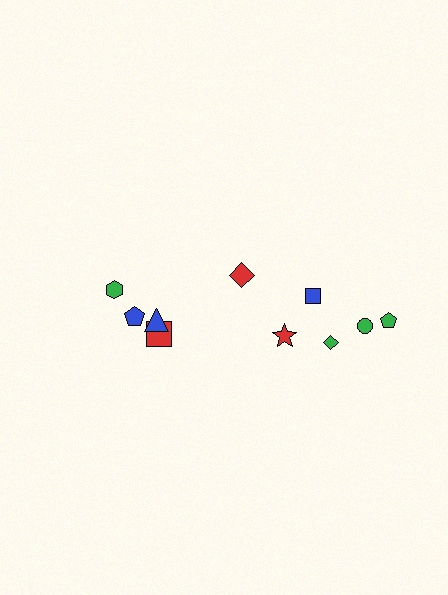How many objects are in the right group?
There are 6 objects.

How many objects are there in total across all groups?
There are 10 objects.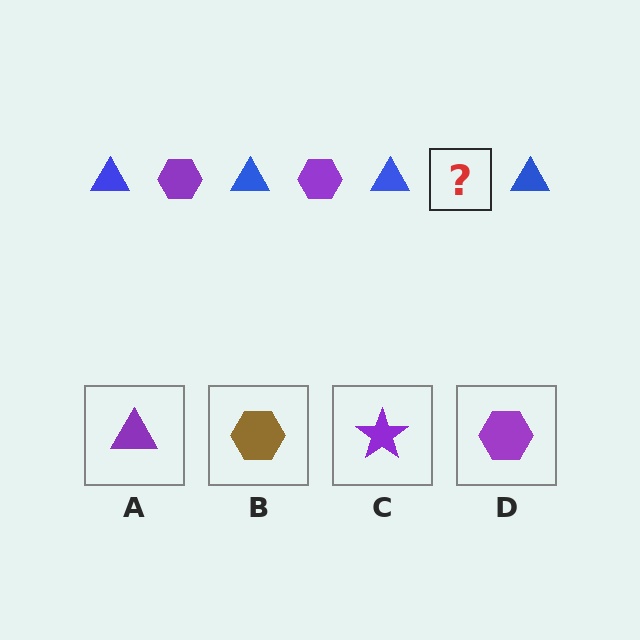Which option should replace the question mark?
Option D.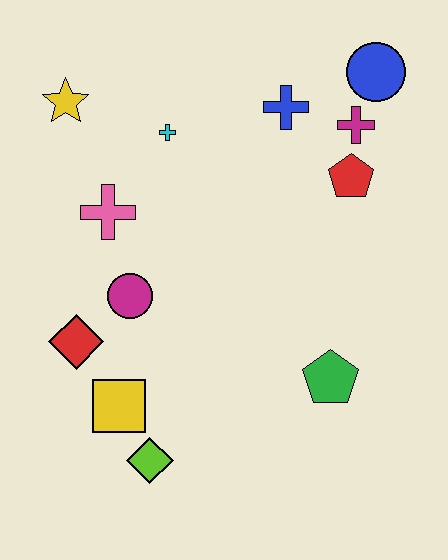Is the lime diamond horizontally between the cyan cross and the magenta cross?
No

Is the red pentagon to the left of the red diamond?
No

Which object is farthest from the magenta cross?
The lime diamond is farthest from the magenta cross.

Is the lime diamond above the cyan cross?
No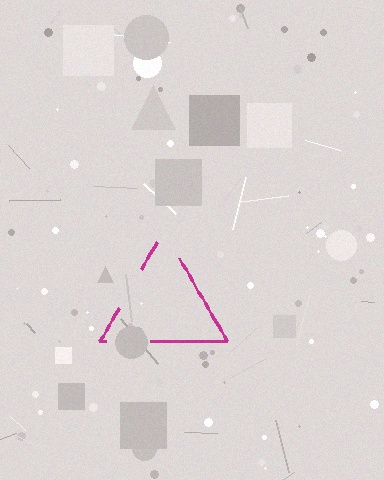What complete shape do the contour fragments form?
The contour fragments form a triangle.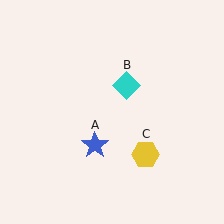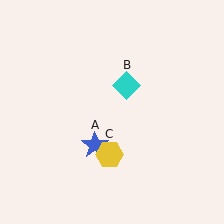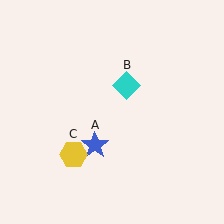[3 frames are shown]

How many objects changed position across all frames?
1 object changed position: yellow hexagon (object C).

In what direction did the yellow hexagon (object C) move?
The yellow hexagon (object C) moved left.